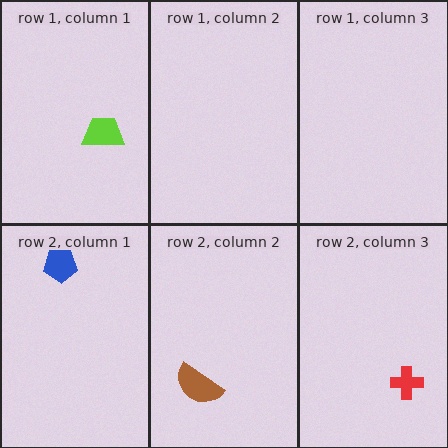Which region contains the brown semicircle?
The row 2, column 2 region.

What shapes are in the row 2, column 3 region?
The red cross.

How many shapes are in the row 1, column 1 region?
1.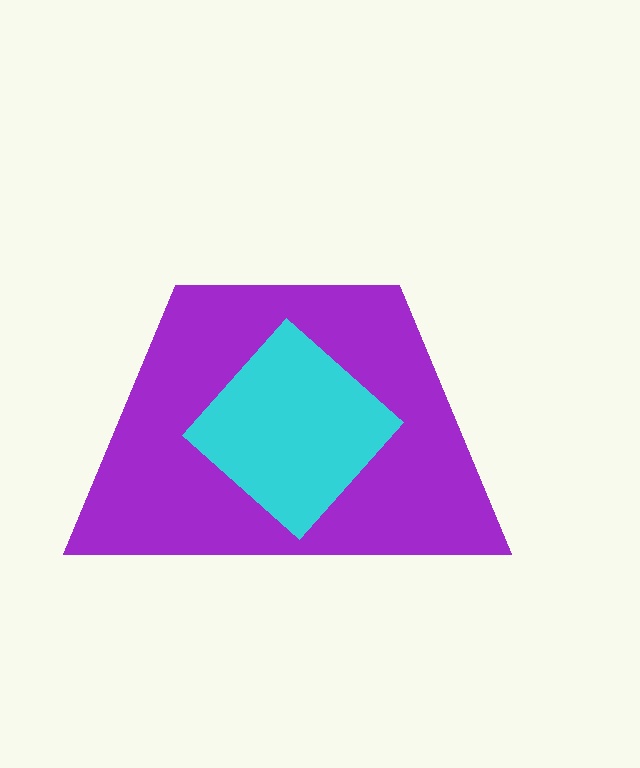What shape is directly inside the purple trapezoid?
The cyan diamond.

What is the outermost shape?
The purple trapezoid.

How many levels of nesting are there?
2.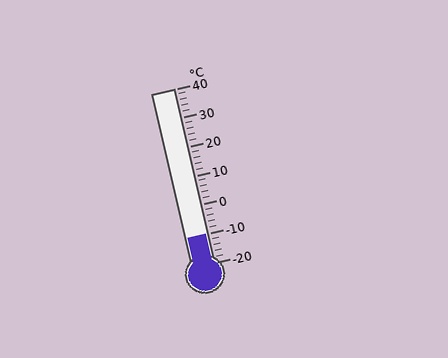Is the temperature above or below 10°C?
The temperature is below 10°C.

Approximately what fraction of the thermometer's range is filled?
The thermometer is filled to approximately 15% of its range.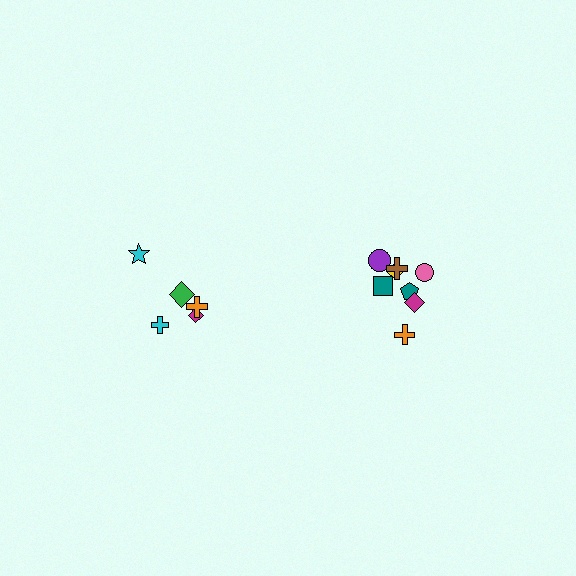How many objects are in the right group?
There are 8 objects.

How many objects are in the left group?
There are 5 objects.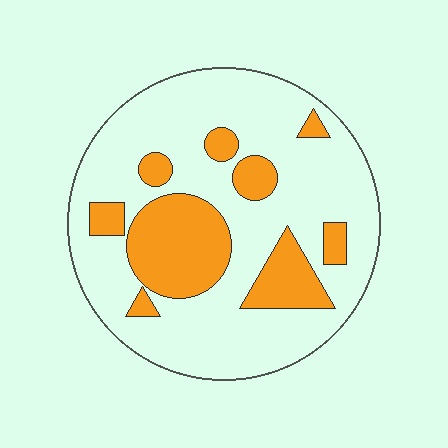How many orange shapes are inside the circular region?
9.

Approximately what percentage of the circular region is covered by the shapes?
Approximately 25%.